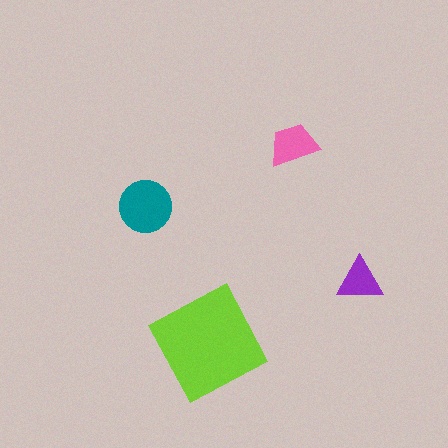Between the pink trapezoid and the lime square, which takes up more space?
The lime square.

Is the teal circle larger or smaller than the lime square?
Smaller.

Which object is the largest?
The lime square.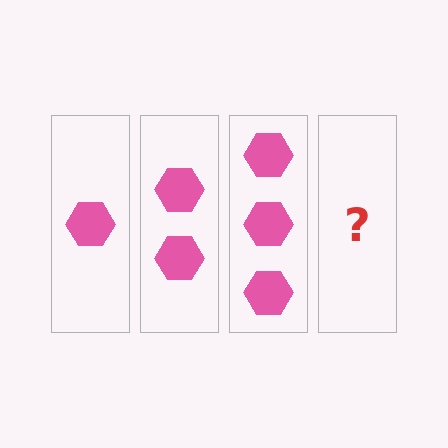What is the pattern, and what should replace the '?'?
The pattern is that each step adds one more hexagon. The '?' should be 4 hexagons.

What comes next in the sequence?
The next element should be 4 hexagons.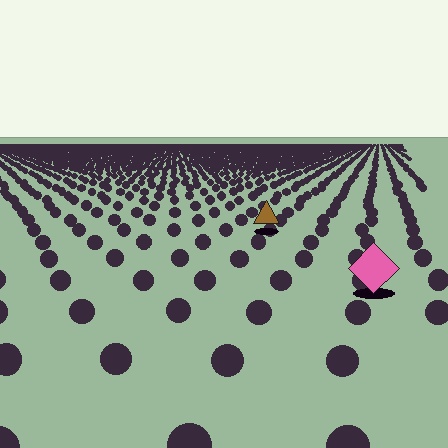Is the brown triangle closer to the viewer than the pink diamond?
No. The pink diamond is closer — you can tell from the texture gradient: the ground texture is coarser near it.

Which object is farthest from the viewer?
The brown triangle is farthest from the viewer. It appears smaller and the ground texture around it is denser.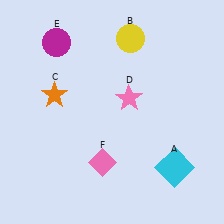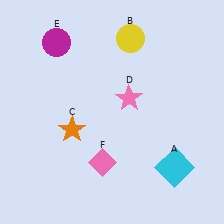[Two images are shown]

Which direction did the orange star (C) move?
The orange star (C) moved down.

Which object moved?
The orange star (C) moved down.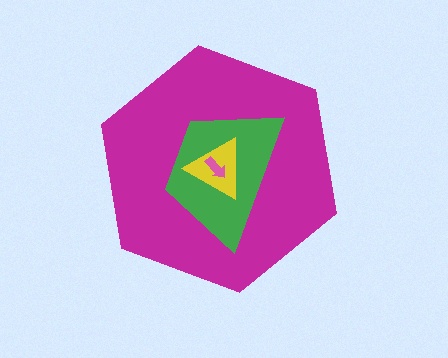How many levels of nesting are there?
4.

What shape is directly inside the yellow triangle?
The pink arrow.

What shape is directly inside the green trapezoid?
The yellow triangle.